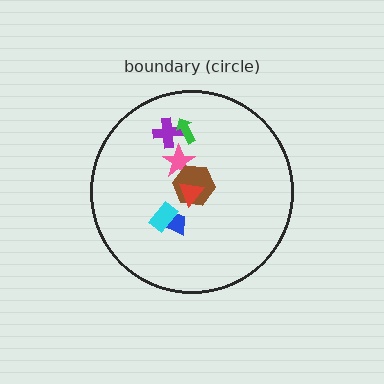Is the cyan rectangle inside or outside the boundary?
Inside.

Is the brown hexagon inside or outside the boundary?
Inside.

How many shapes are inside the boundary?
7 inside, 0 outside.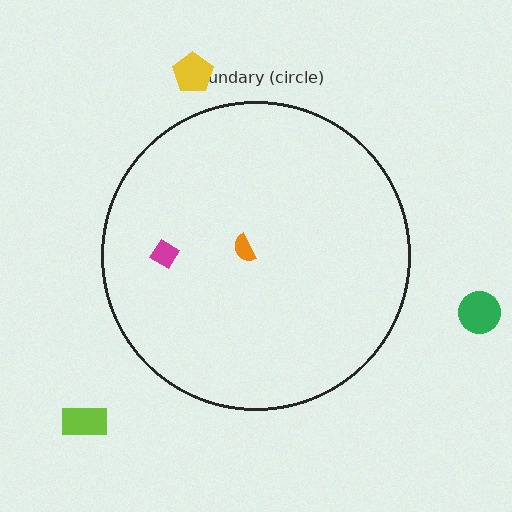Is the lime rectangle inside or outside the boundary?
Outside.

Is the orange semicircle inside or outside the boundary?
Inside.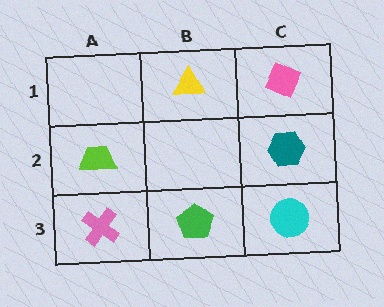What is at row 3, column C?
A cyan circle.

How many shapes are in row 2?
2 shapes.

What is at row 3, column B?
A green pentagon.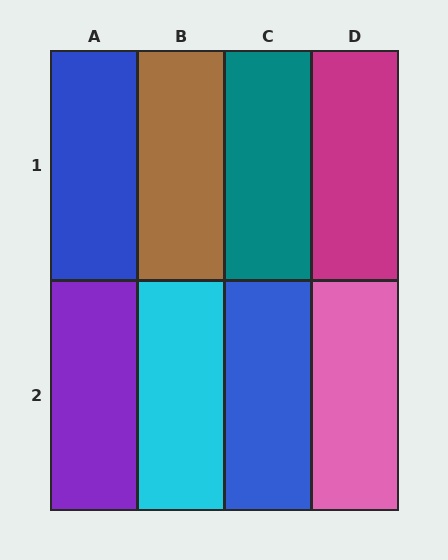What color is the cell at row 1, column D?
Magenta.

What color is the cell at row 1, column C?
Teal.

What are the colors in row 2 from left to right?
Purple, cyan, blue, pink.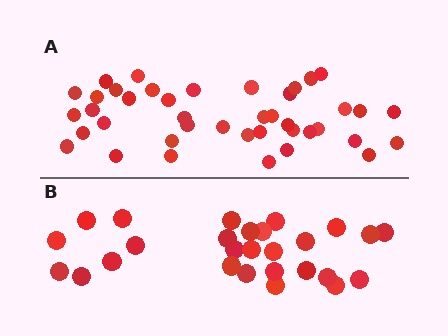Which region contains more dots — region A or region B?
Region A (the top region) has more dots.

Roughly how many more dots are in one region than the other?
Region A has approximately 15 more dots than region B.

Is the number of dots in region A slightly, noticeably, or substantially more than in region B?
Region A has substantially more. The ratio is roughly 1.5 to 1.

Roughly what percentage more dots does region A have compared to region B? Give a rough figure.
About 50% more.